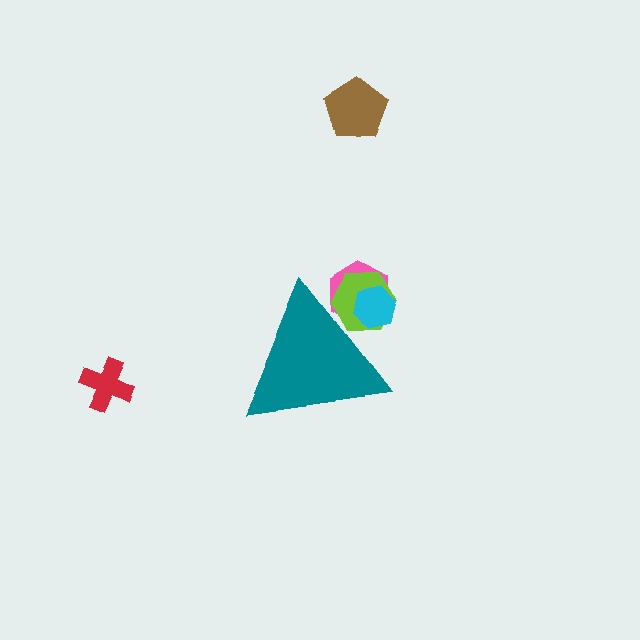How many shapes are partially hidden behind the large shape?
3 shapes are partially hidden.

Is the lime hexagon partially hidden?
Yes, the lime hexagon is partially hidden behind the teal triangle.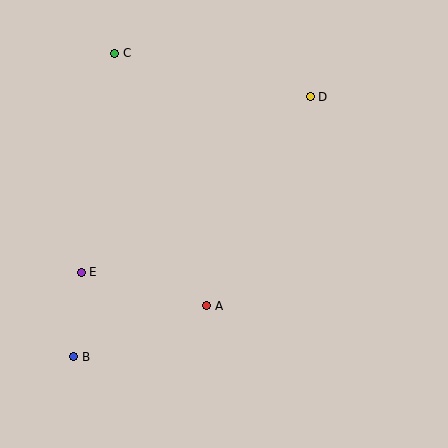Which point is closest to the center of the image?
Point A at (207, 306) is closest to the center.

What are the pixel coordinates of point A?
Point A is at (207, 306).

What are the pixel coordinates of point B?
Point B is at (74, 357).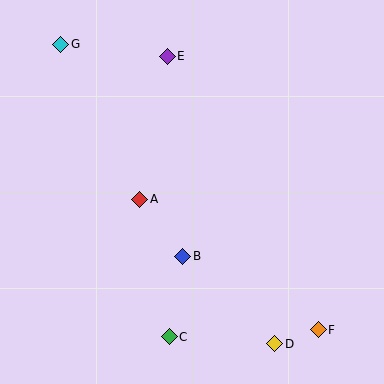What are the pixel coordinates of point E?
Point E is at (167, 56).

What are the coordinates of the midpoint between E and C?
The midpoint between E and C is at (168, 197).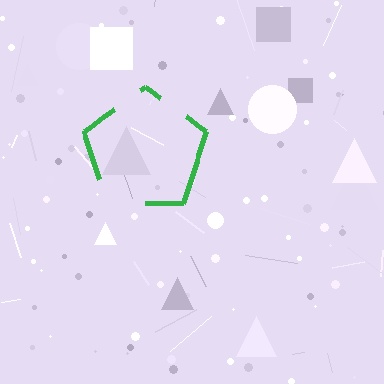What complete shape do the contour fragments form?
The contour fragments form a pentagon.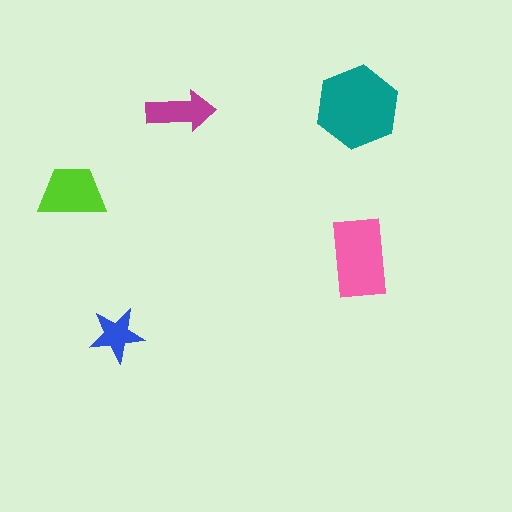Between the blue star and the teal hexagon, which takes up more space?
The teal hexagon.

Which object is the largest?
The teal hexagon.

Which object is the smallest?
The blue star.